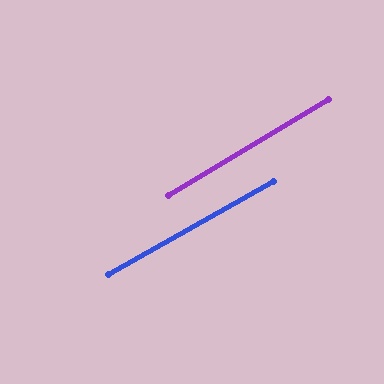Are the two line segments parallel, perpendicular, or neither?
Parallel — their directions differ by only 1.5°.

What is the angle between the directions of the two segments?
Approximately 1 degree.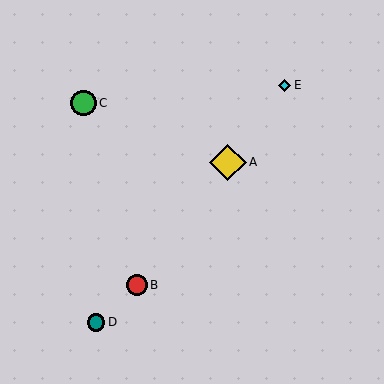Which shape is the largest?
The yellow diamond (labeled A) is the largest.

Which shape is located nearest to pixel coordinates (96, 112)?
The green circle (labeled C) at (84, 103) is nearest to that location.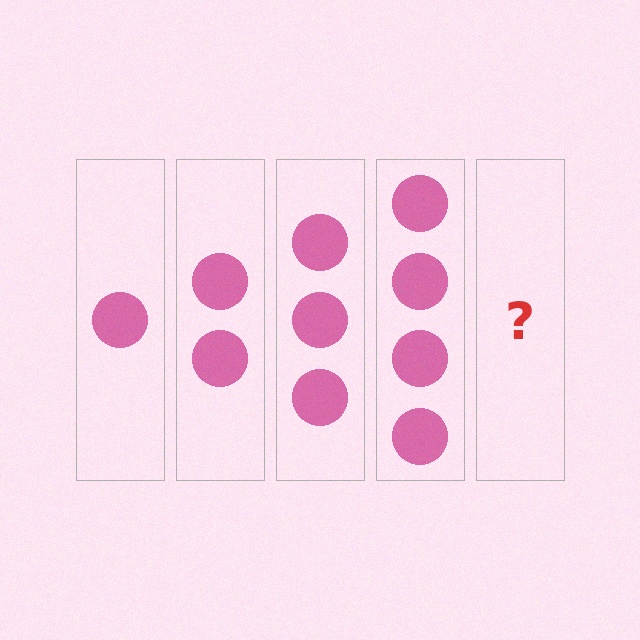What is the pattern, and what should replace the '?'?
The pattern is that each step adds one more circle. The '?' should be 5 circles.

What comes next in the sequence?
The next element should be 5 circles.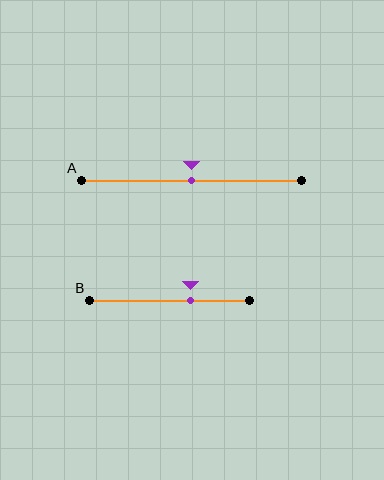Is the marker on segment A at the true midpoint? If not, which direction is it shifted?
Yes, the marker on segment A is at the true midpoint.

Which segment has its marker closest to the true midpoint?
Segment A has its marker closest to the true midpoint.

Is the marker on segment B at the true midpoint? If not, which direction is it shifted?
No, the marker on segment B is shifted to the right by about 13% of the segment length.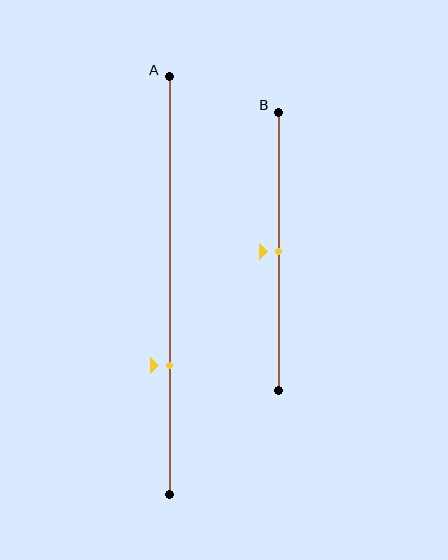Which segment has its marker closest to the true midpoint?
Segment B has its marker closest to the true midpoint.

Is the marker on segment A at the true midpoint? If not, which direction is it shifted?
No, the marker on segment A is shifted downward by about 19% of the segment length.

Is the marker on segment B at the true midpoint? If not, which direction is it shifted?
Yes, the marker on segment B is at the true midpoint.